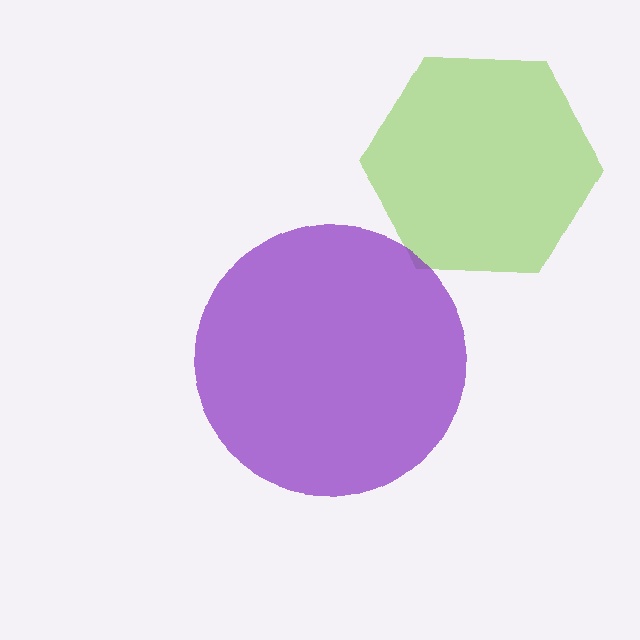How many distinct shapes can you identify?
There are 2 distinct shapes: a lime hexagon, a purple circle.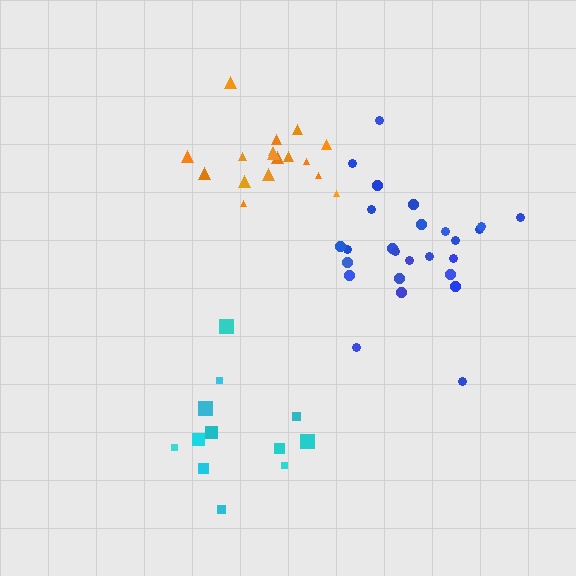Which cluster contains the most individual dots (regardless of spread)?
Blue (26).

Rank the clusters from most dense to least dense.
orange, blue, cyan.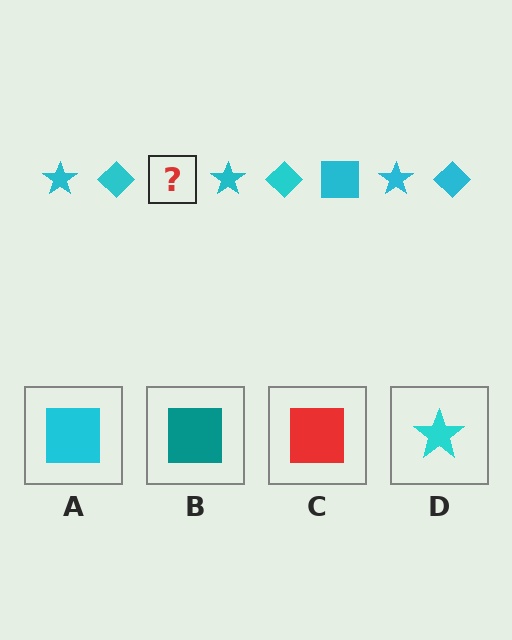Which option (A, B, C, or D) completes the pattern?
A.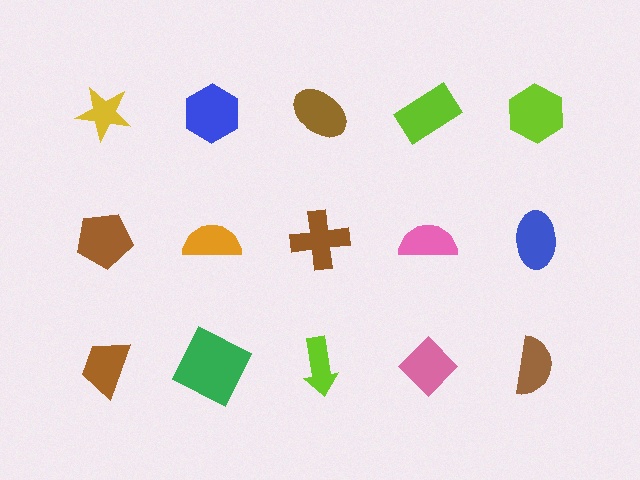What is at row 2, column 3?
A brown cross.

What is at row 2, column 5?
A blue ellipse.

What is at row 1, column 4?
A lime rectangle.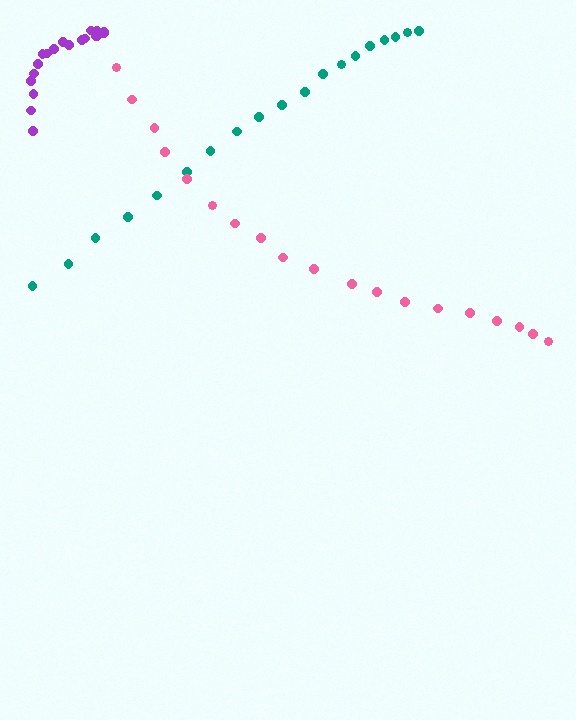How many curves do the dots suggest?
There are 3 distinct paths.